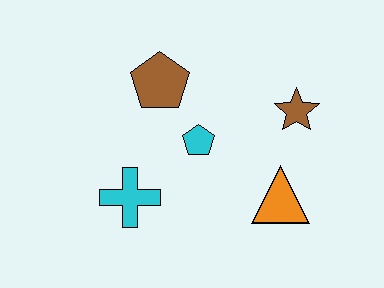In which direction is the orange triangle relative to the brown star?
The orange triangle is below the brown star.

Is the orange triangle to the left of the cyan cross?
No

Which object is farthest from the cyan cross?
The brown star is farthest from the cyan cross.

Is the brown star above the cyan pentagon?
Yes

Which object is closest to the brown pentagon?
The cyan pentagon is closest to the brown pentagon.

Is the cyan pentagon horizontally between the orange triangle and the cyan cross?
Yes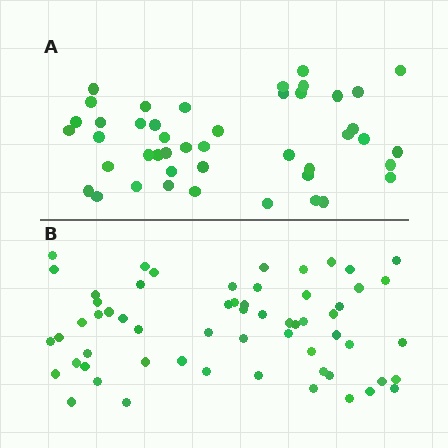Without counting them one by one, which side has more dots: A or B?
Region B (the bottom region) has more dots.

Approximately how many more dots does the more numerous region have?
Region B has approximately 15 more dots than region A.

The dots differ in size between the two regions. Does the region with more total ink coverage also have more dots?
No. Region A has more total ink coverage because its dots are larger, but region B actually contains more individual dots. Total area can be misleading — the number of items is what matters here.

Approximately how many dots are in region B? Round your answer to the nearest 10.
About 60 dots.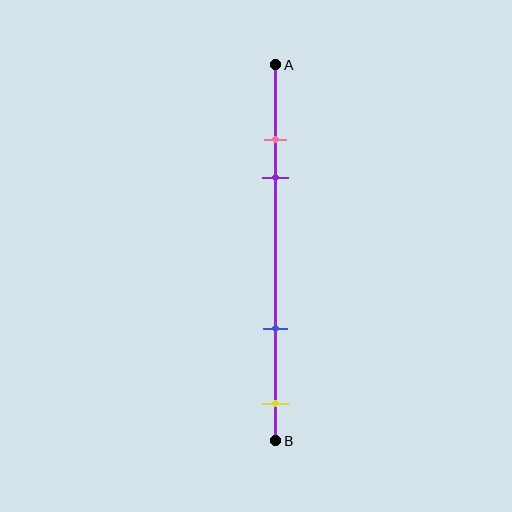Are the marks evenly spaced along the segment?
No, the marks are not evenly spaced.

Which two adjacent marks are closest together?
The pink and purple marks are the closest adjacent pair.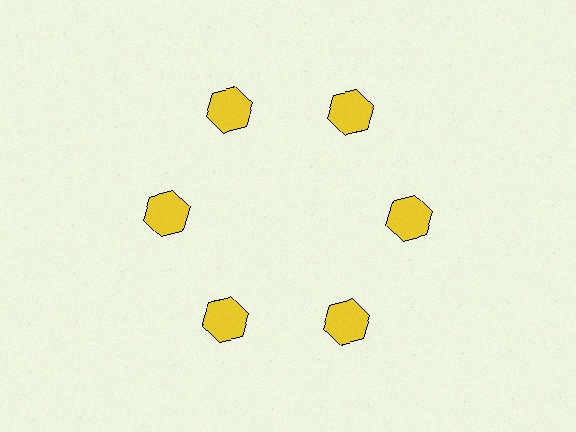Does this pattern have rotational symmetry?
Yes, this pattern has 6-fold rotational symmetry. It looks the same after rotating 60 degrees around the center.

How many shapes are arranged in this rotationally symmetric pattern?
There are 6 shapes, arranged in 6 groups of 1.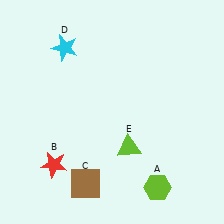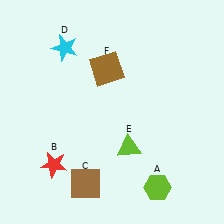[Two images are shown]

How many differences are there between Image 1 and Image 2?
There is 1 difference between the two images.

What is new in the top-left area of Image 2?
A brown square (F) was added in the top-left area of Image 2.